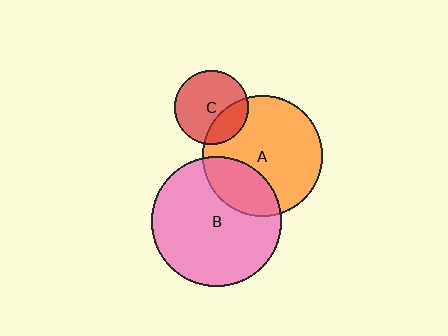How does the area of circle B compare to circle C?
Approximately 3.1 times.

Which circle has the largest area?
Circle B (pink).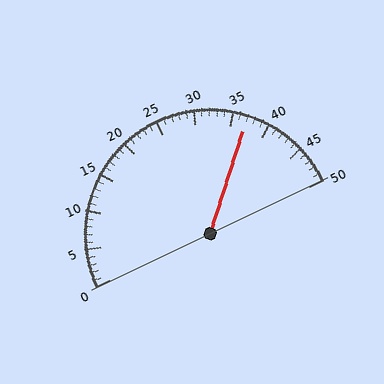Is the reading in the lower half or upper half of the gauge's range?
The reading is in the upper half of the range (0 to 50).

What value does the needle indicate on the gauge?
The needle indicates approximately 37.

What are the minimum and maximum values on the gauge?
The gauge ranges from 0 to 50.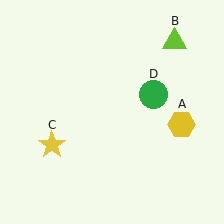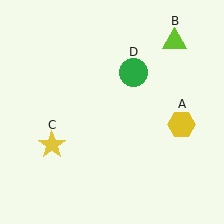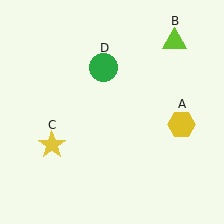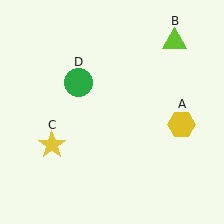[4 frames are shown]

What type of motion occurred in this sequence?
The green circle (object D) rotated counterclockwise around the center of the scene.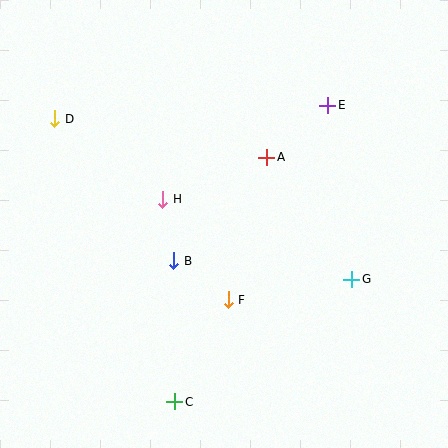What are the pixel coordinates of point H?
Point H is at (163, 199).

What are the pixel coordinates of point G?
Point G is at (352, 279).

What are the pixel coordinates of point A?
Point A is at (267, 157).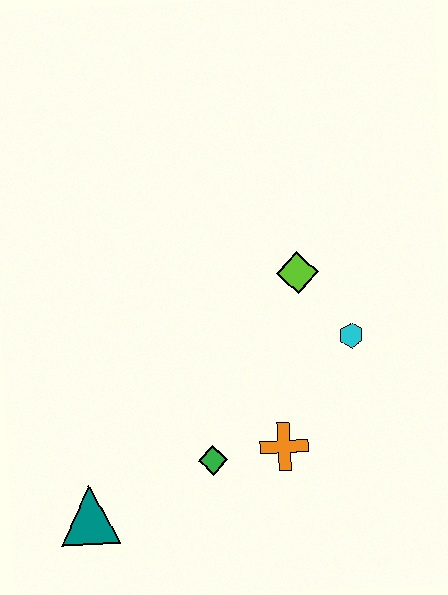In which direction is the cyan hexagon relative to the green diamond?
The cyan hexagon is to the right of the green diamond.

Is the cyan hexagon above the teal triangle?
Yes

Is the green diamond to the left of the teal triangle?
No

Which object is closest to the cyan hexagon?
The lime diamond is closest to the cyan hexagon.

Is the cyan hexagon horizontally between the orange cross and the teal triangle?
No